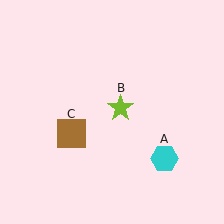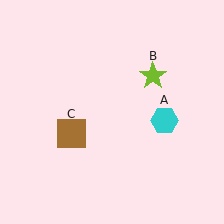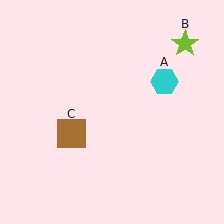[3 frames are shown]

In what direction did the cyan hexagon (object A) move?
The cyan hexagon (object A) moved up.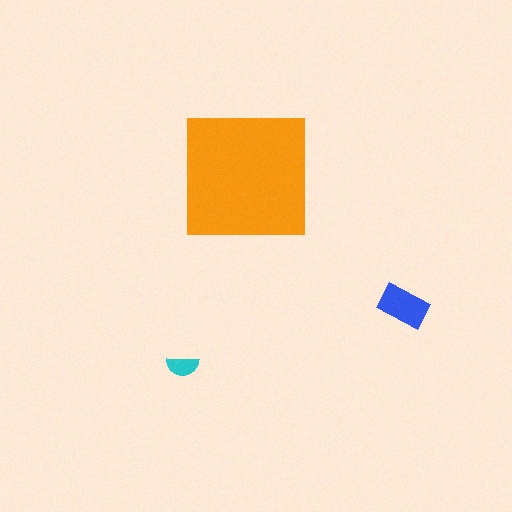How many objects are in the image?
There are 3 objects in the image.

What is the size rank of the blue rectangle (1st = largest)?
2nd.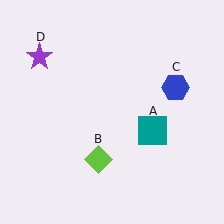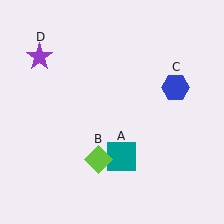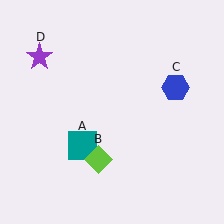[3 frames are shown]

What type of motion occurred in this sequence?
The teal square (object A) rotated clockwise around the center of the scene.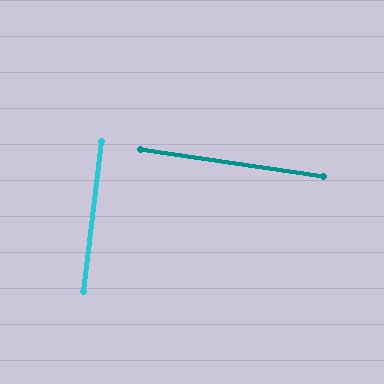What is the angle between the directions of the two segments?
Approximately 89 degrees.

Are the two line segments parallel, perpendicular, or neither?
Perpendicular — they meet at approximately 89°.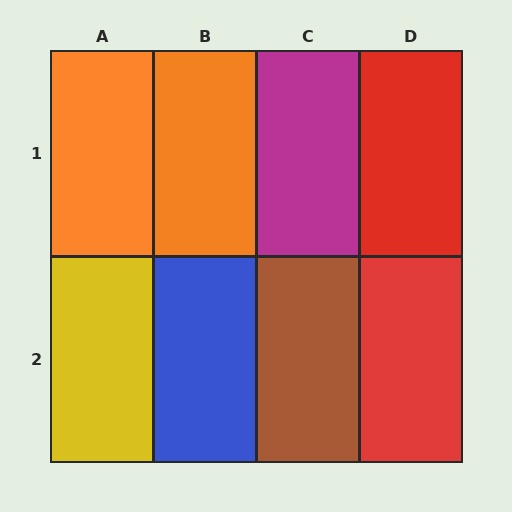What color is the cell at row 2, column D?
Red.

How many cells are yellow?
1 cell is yellow.